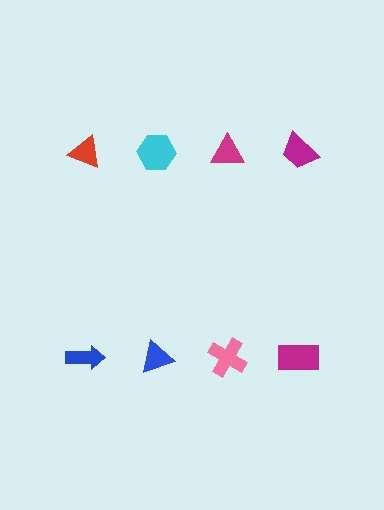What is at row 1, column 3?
A magenta triangle.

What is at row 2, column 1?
A blue arrow.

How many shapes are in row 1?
4 shapes.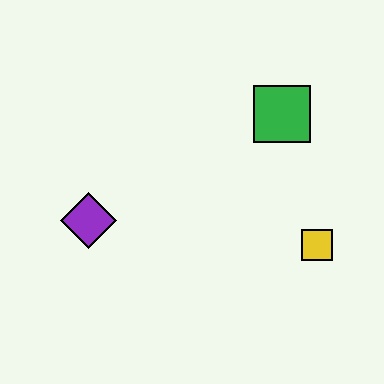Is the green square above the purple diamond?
Yes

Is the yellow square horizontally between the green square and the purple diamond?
No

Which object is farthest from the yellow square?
The purple diamond is farthest from the yellow square.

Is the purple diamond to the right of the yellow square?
No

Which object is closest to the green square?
The yellow square is closest to the green square.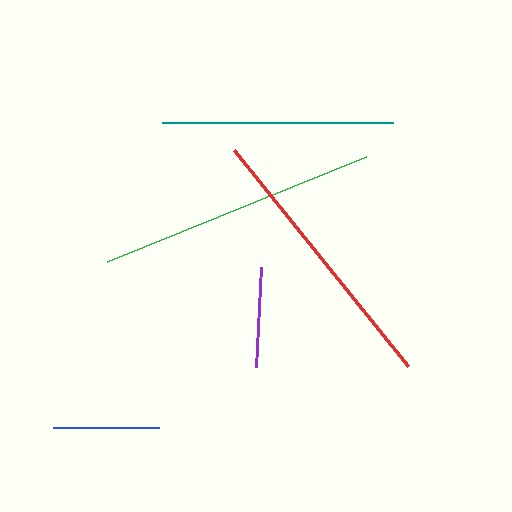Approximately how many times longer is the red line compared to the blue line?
The red line is approximately 2.6 times the length of the blue line.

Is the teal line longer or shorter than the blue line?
The teal line is longer than the blue line.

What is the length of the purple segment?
The purple segment is approximately 100 pixels long.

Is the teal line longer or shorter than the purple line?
The teal line is longer than the purple line.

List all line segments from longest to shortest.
From longest to shortest: green, red, teal, blue, purple.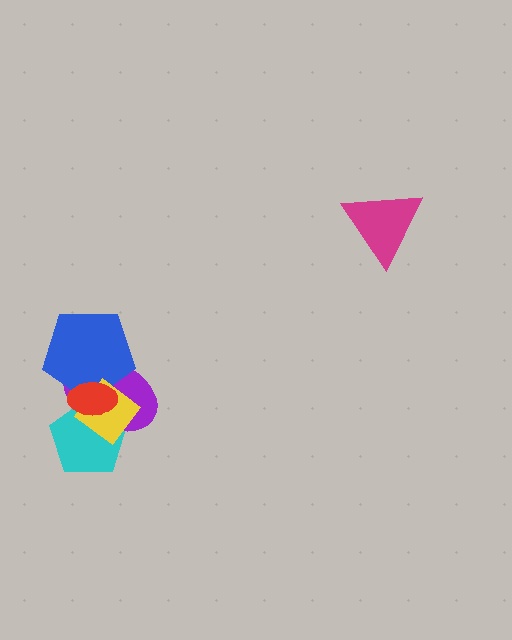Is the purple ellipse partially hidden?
Yes, it is partially covered by another shape.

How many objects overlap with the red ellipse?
4 objects overlap with the red ellipse.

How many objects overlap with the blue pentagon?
3 objects overlap with the blue pentagon.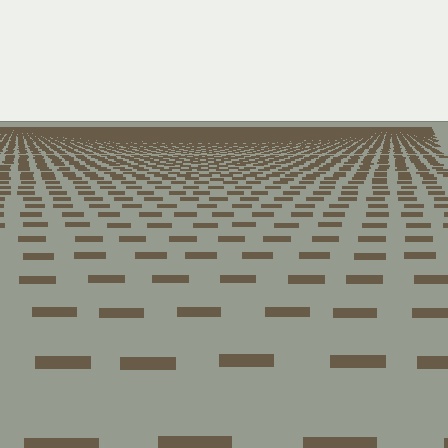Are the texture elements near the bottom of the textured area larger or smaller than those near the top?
Larger. Near the bottom, elements are closer to the viewer and appear at a bigger on-screen size.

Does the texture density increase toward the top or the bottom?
Density increases toward the top.